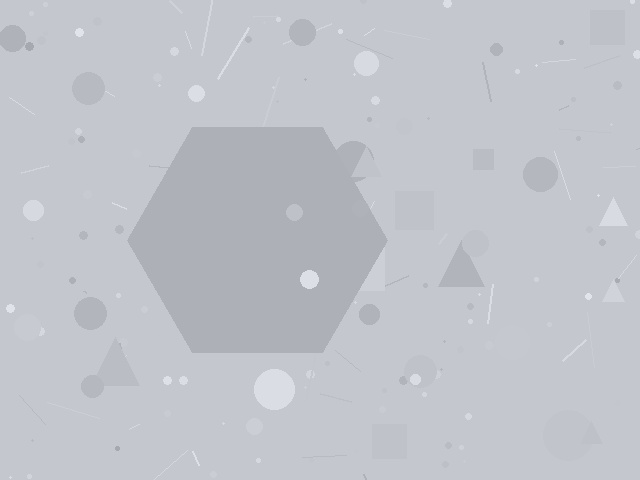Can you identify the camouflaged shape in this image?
The camouflaged shape is a hexagon.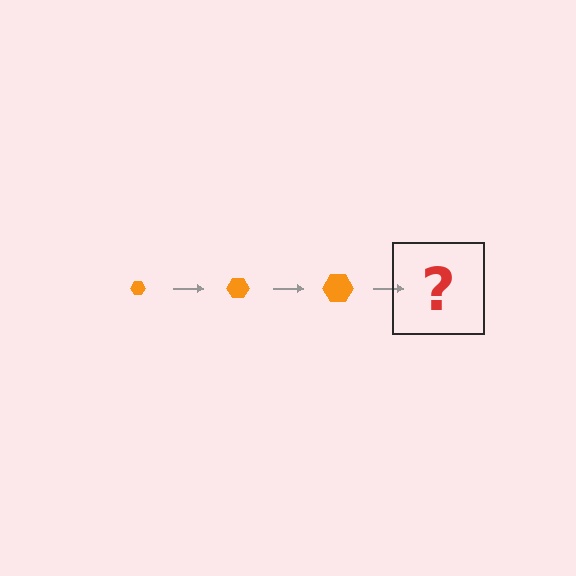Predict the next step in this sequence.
The next step is an orange hexagon, larger than the previous one.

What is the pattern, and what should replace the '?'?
The pattern is that the hexagon gets progressively larger each step. The '?' should be an orange hexagon, larger than the previous one.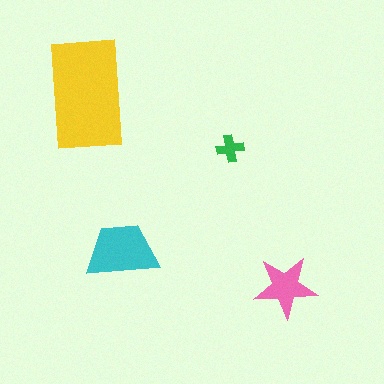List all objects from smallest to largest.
The green cross, the pink star, the cyan trapezoid, the yellow rectangle.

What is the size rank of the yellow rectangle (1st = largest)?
1st.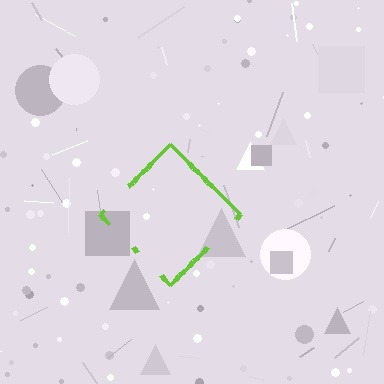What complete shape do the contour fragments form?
The contour fragments form a diamond.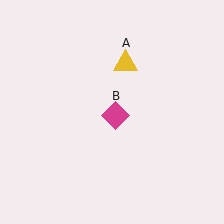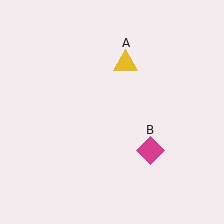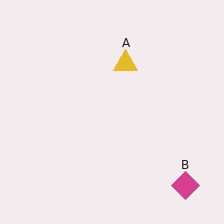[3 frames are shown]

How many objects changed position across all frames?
1 object changed position: magenta diamond (object B).